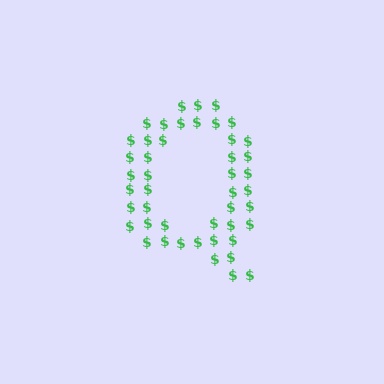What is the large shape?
The large shape is the letter Q.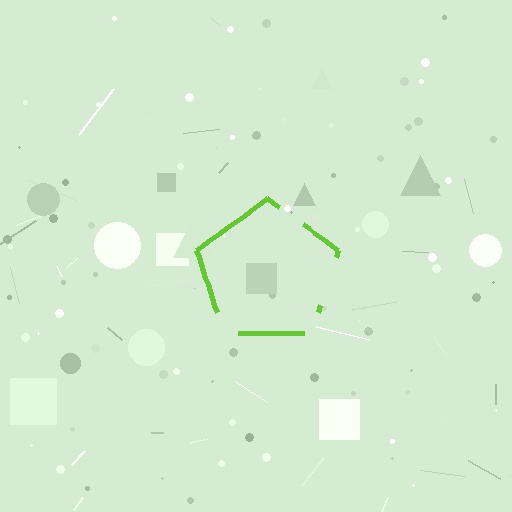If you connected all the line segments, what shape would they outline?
They would outline a pentagon.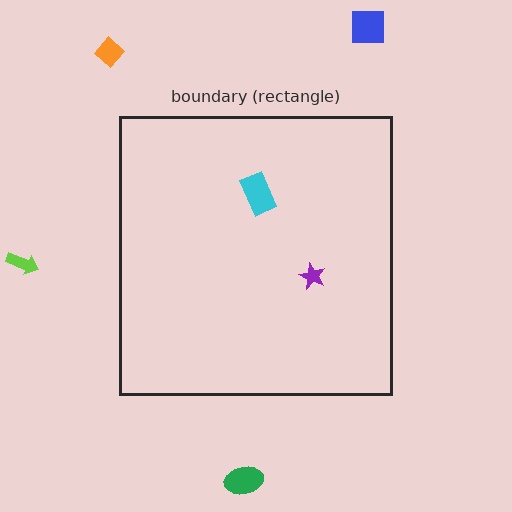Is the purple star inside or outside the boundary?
Inside.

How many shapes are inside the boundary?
2 inside, 4 outside.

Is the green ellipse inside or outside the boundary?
Outside.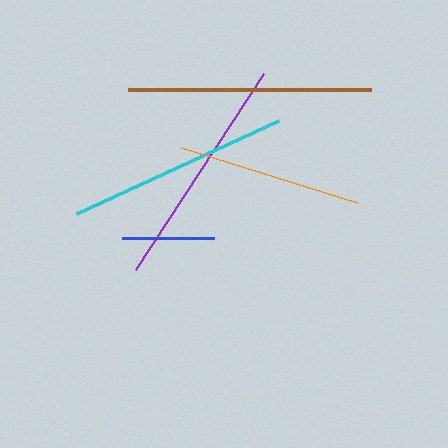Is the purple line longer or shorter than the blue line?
The purple line is longer than the blue line.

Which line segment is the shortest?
The blue line is the shortest at approximately 92 pixels.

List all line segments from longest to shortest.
From longest to shortest: brown, purple, cyan, orange, blue.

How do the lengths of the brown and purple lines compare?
The brown and purple lines are approximately the same length.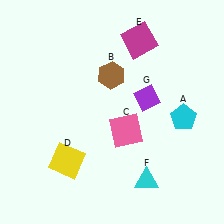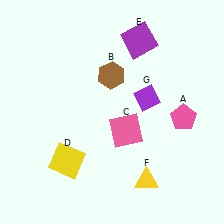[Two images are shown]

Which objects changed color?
A changed from cyan to pink. E changed from magenta to purple. F changed from cyan to yellow.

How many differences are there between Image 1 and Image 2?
There are 3 differences between the two images.